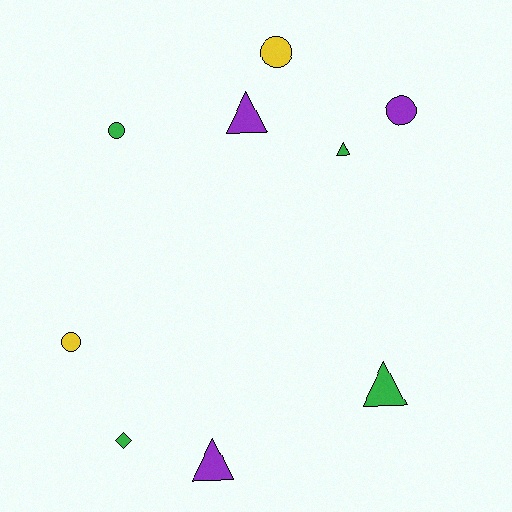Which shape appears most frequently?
Circle, with 4 objects.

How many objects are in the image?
There are 9 objects.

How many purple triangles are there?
There are 2 purple triangles.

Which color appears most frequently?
Green, with 4 objects.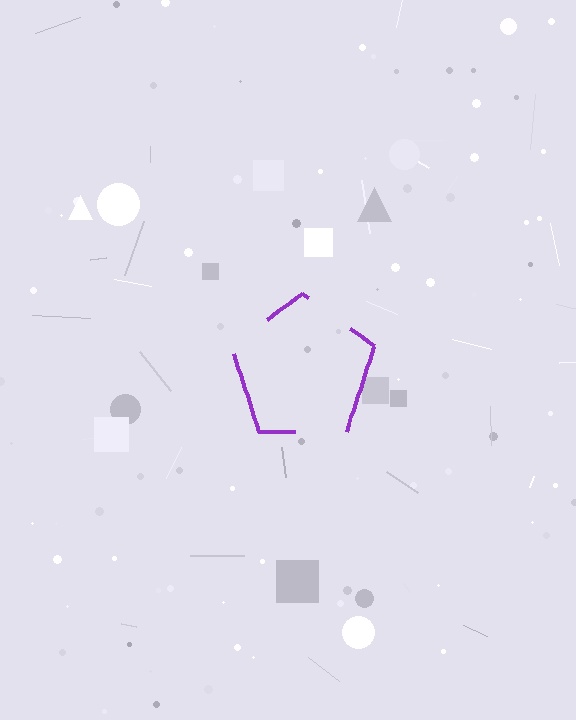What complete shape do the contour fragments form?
The contour fragments form a pentagon.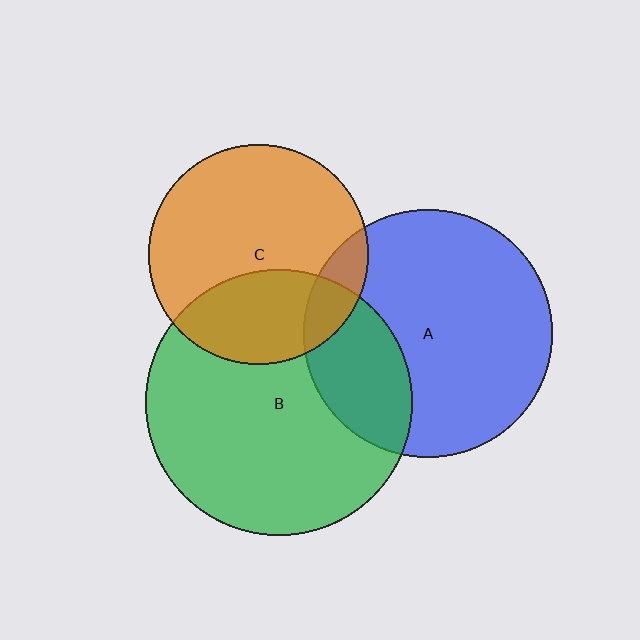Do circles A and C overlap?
Yes.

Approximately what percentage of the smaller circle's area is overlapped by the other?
Approximately 10%.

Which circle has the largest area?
Circle B (green).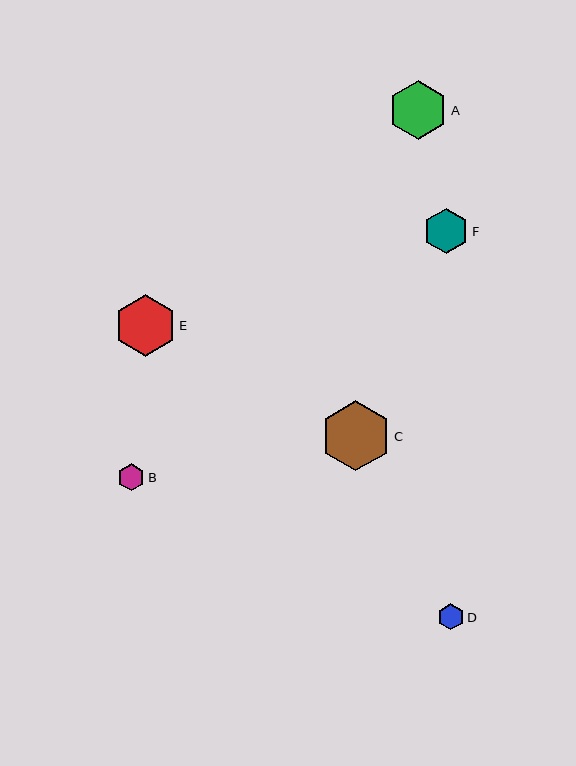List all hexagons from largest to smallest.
From largest to smallest: C, E, A, F, B, D.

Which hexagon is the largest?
Hexagon C is the largest with a size of approximately 70 pixels.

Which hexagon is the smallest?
Hexagon D is the smallest with a size of approximately 26 pixels.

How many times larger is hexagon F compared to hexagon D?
Hexagon F is approximately 1.7 times the size of hexagon D.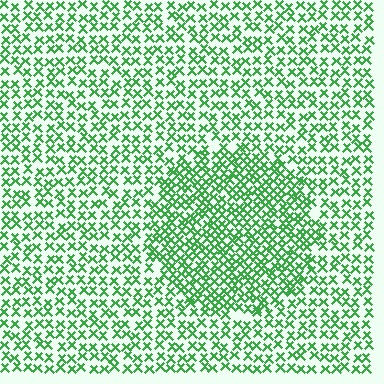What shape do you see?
I see a circle.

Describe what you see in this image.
The image contains small green elements arranged at two different densities. A circle-shaped region is visible where the elements are more densely packed than the surrounding area.